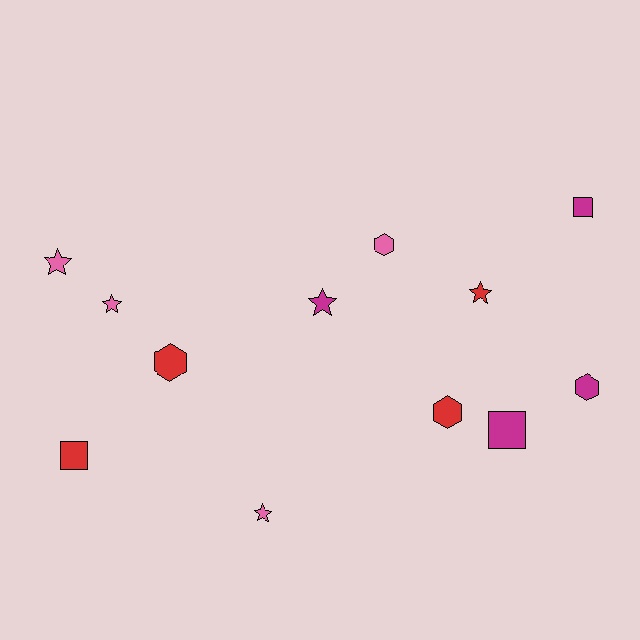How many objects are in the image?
There are 12 objects.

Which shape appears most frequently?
Star, with 5 objects.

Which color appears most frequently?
Red, with 4 objects.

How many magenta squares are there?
There are 2 magenta squares.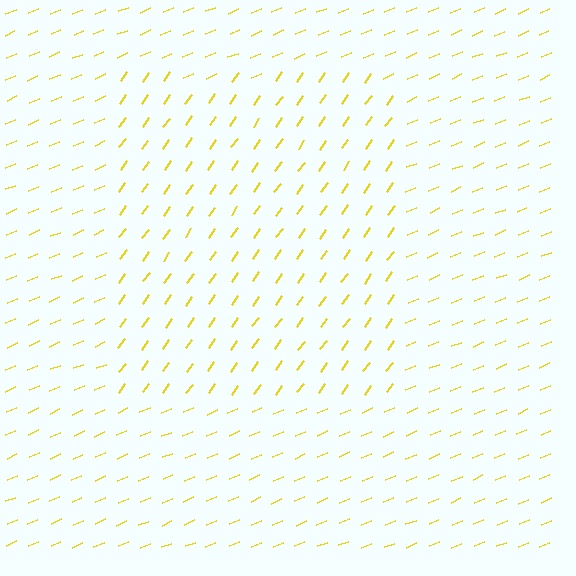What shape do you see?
I see a rectangle.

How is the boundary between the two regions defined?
The boundary is defined purely by a change in line orientation (approximately 32 degrees difference). All lines are the same color and thickness.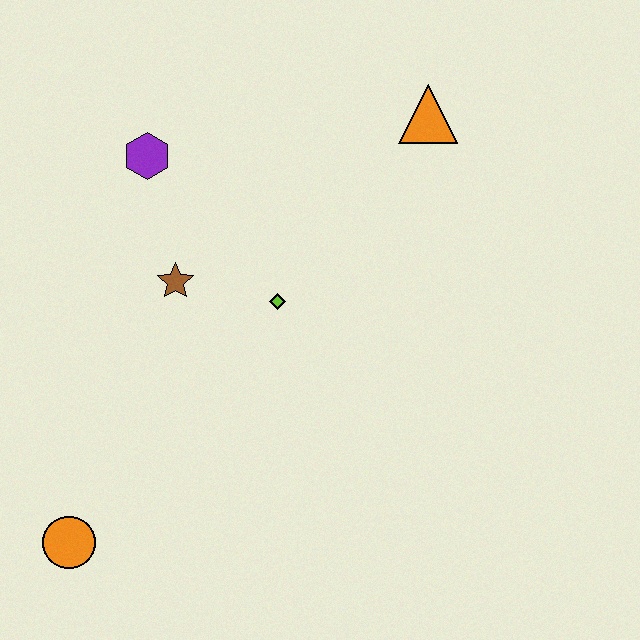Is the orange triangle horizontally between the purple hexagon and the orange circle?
No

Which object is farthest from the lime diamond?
The orange circle is farthest from the lime diamond.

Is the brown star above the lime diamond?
Yes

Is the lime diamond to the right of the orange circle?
Yes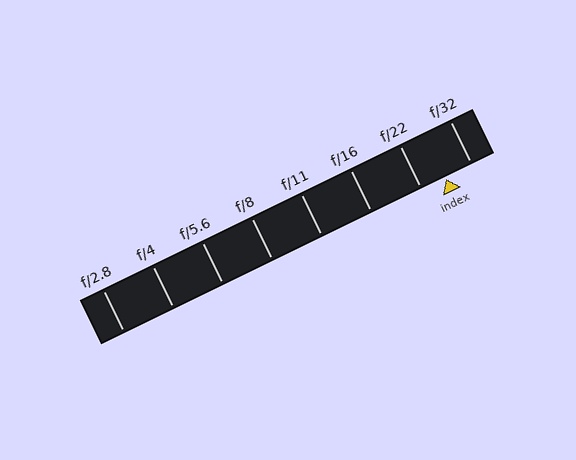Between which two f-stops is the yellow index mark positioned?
The index mark is between f/22 and f/32.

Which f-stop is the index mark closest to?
The index mark is closest to f/22.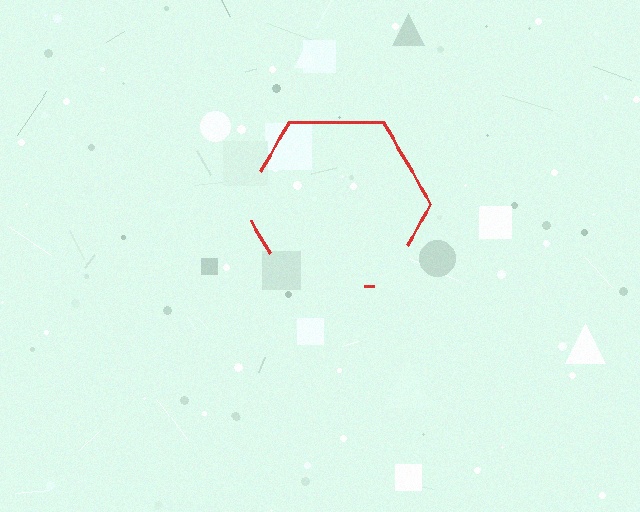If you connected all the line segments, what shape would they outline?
They would outline a hexagon.